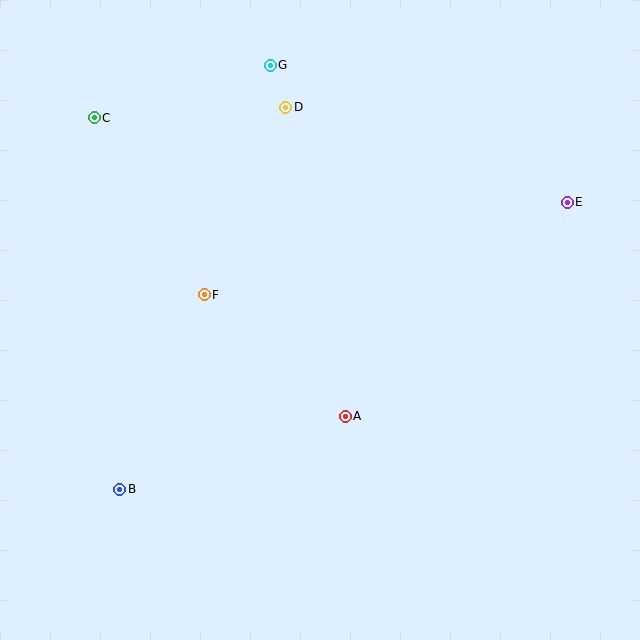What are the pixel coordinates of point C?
Point C is at (94, 118).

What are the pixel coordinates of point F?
Point F is at (204, 295).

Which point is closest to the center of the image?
Point A at (345, 416) is closest to the center.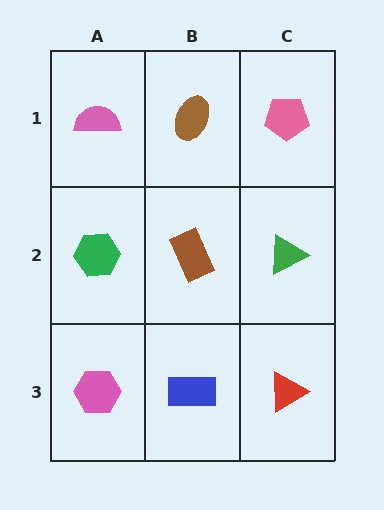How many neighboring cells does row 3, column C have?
2.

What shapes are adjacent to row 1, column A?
A green hexagon (row 2, column A), a brown ellipse (row 1, column B).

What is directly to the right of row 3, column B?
A red triangle.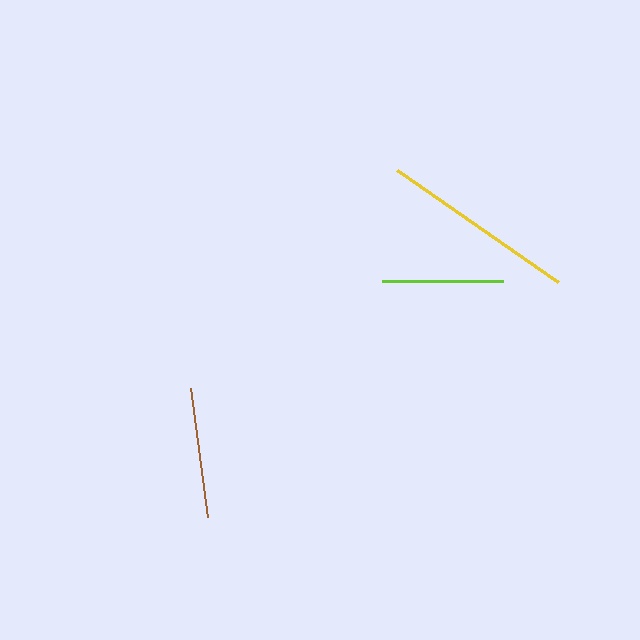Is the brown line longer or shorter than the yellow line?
The yellow line is longer than the brown line.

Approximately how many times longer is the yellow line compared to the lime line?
The yellow line is approximately 1.6 times the length of the lime line.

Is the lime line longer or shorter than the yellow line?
The yellow line is longer than the lime line.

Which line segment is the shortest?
The lime line is the shortest at approximately 121 pixels.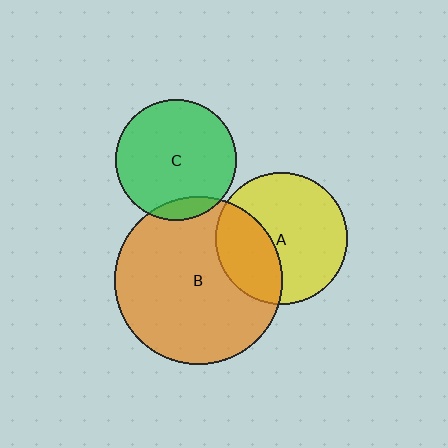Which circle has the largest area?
Circle B (orange).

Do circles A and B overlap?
Yes.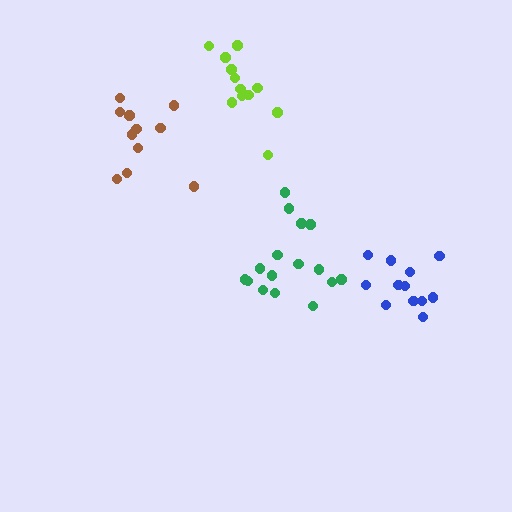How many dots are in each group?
Group 1: 12 dots, Group 2: 16 dots, Group 3: 11 dots, Group 4: 12 dots (51 total).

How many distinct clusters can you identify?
There are 4 distinct clusters.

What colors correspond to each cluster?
The clusters are colored: lime, green, brown, blue.